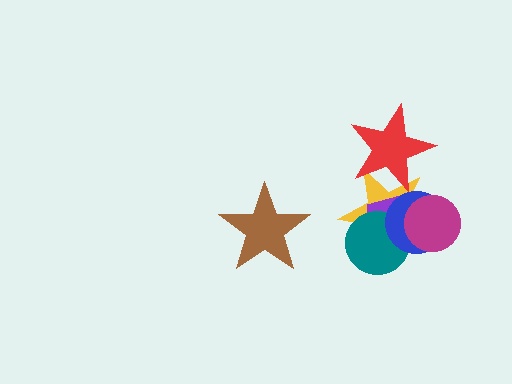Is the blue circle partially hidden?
Yes, it is partially covered by another shape.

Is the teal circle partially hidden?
Yes, it is partially covered by another shape.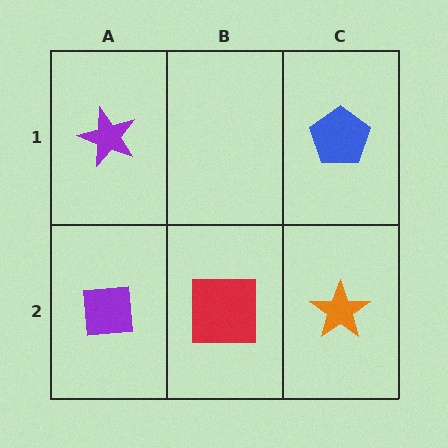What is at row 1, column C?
A blue pentagon.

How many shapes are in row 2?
3 shapes.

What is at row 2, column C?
An orange star.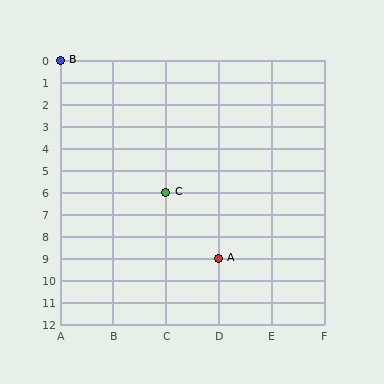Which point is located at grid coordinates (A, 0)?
Point B is at (A, 0).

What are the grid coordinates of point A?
Point A is at grid coordinates (D, 9).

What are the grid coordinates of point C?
Point C is at grid coordinates (C, 6).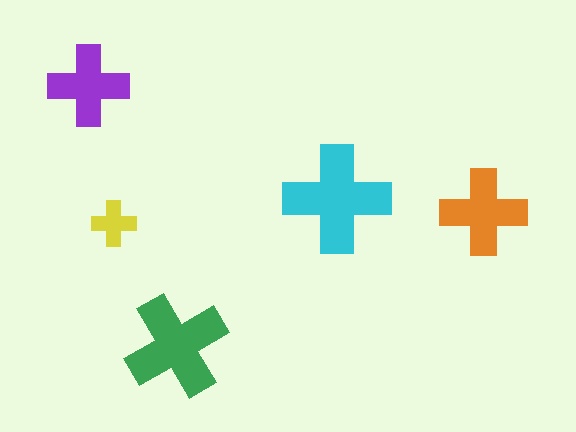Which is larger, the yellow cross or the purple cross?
The purple one.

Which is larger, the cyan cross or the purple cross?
The cyan one.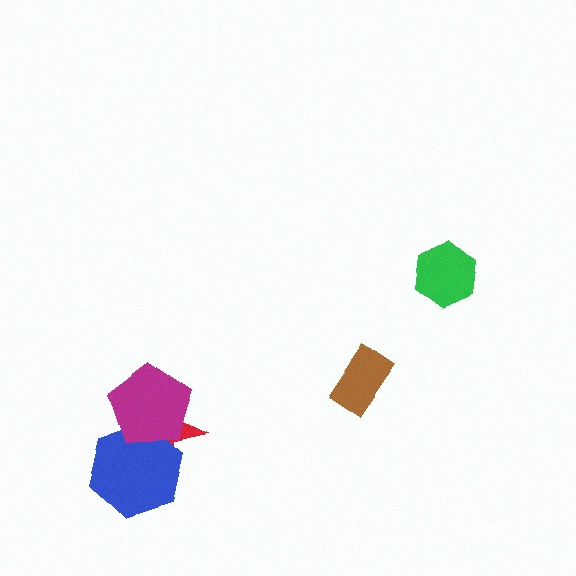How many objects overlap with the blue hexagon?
2 objects overlap with the blue hexagon.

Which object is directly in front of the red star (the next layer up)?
The blue hexagon is directly in front of the red star.